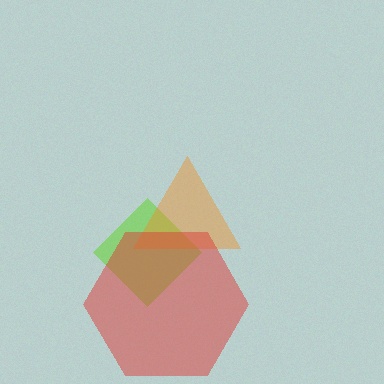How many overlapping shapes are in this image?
There are 3 overlapping shapes in the image.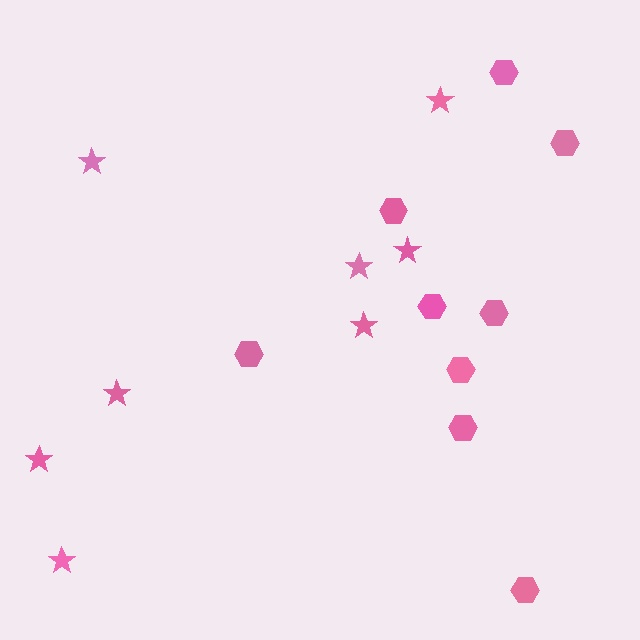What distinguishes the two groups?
There are 2 groups: one group of hexagons (9) and one group of stars (8).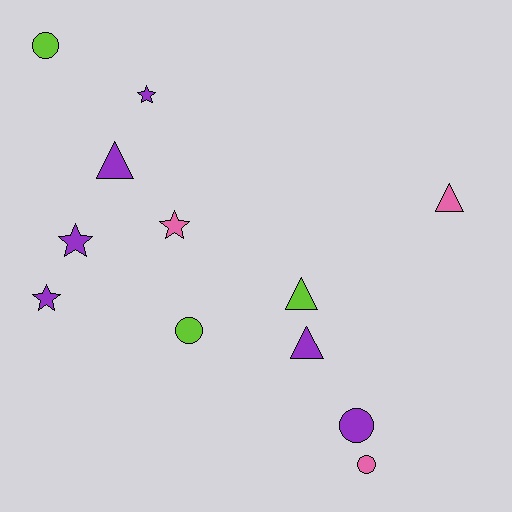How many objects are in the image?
There are 12 objects.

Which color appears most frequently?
Purple, with 6 objects.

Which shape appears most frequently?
Circle, with 4 objects.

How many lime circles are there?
There are 2 lime circles.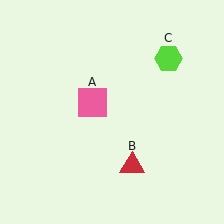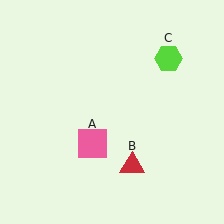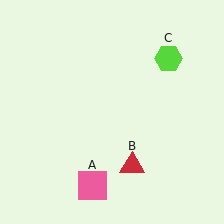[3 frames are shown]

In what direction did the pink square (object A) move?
The pink square (object A) moved down.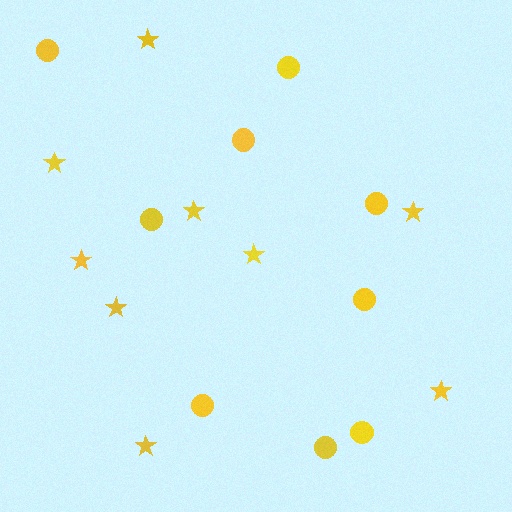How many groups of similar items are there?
There are 2 groups: one group of stars (9) and one group of circles (9).